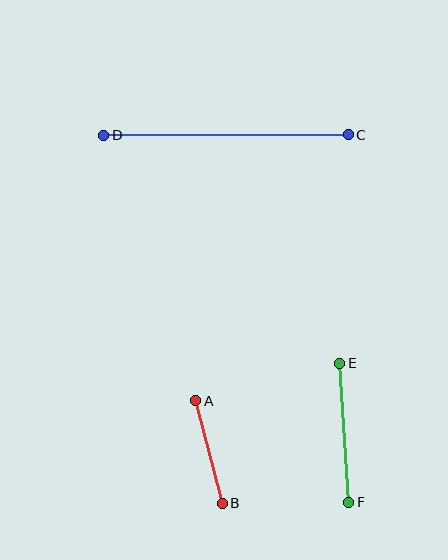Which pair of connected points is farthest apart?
Points C and D are farthest apart.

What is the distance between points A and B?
The distance is approximately 106 pixels.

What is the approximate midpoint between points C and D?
The midpoint is at approximately (226, 135) pixels.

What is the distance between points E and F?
The distance is approximately 139 pixels.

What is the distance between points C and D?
The distance is approximately 244 pixels.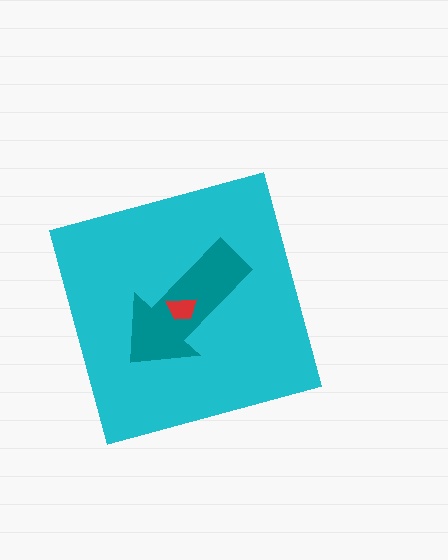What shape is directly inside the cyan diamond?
The teal arrow.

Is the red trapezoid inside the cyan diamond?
Yes.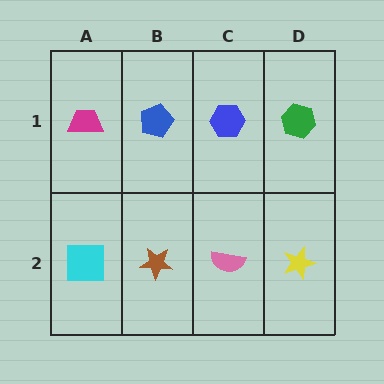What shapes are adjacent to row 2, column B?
A blue pentagon (row 1, column B), a cyan square (row 2, column A), a pink semicircle (row 2, column C).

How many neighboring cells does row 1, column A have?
2.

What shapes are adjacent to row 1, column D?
A yellow star (row 2, column D), a blue hexagon (row 1, column C).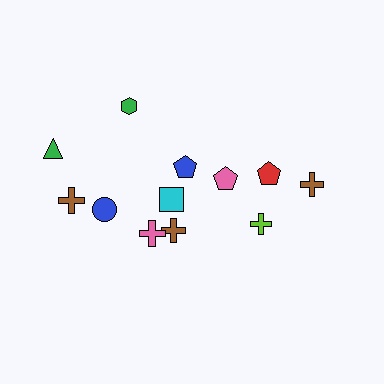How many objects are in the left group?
There are 8 objects.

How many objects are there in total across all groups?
There are 12 objects.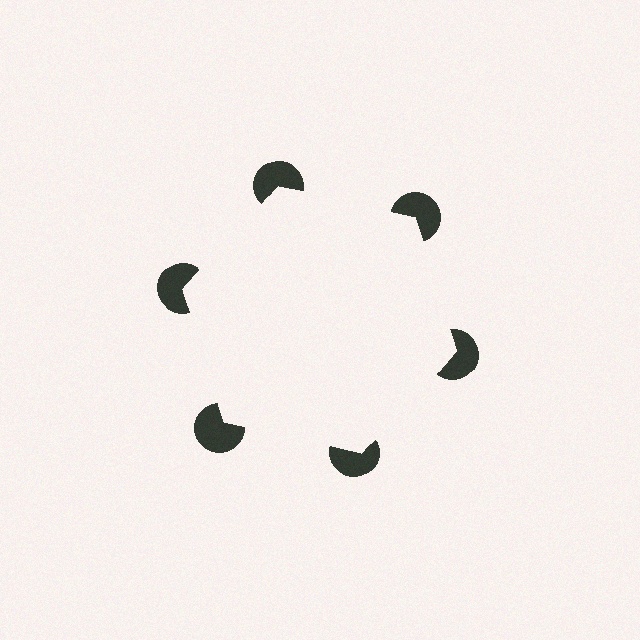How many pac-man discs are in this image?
There are 6 — one at each vertex of the illusory hexagon.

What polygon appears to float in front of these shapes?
An illusory hexagon — its edges are inferred from the aligned wedge cuts in the pac-man discs, not physically drawn.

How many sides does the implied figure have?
6 sides.